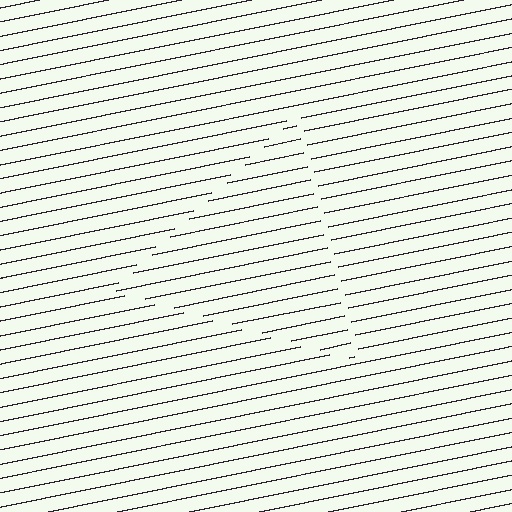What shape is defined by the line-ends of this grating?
An illusory triangle. The interior of the shape contains the same grating, shifted by half a period — the contour is defined by the phase discontinuity where line-ends from the inner and outer gratings abut.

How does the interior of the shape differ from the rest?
The interior of the shape contains the same grating, shifted by half a period — the contour is defined by the phase discontinuity where line-ends from the inner and outer gratings abut.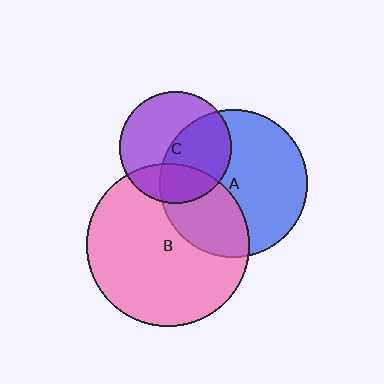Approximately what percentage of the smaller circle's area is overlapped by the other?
Approximately 50%.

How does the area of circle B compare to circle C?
Approximately 2.1 times.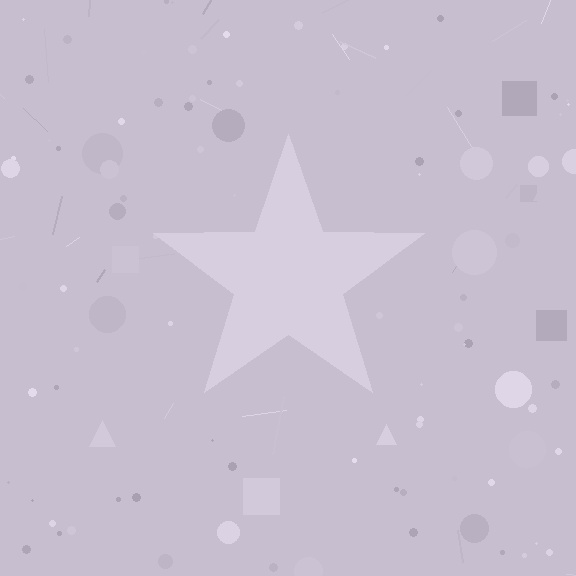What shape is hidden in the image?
A star is hidden in the image.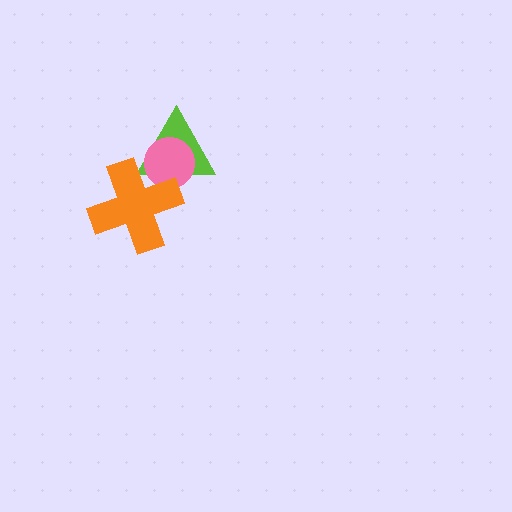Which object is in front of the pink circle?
The orange cross is in front of the pink circle.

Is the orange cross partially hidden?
No, no other shape covers it.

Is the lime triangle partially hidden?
Yes, it is partially covered by another shape.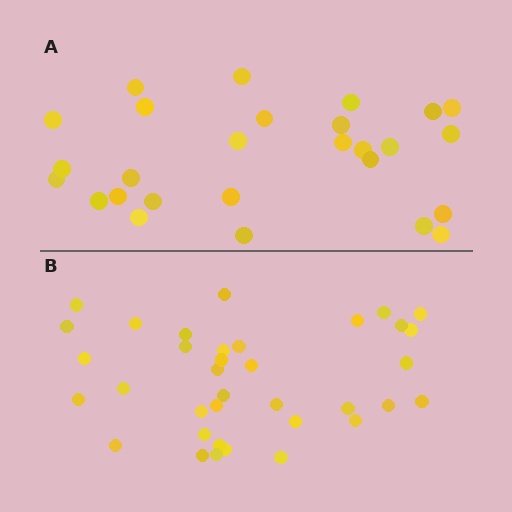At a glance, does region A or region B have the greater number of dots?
Region B (the bottom region) has more dots.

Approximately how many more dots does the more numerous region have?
Region B has roughly 8 or so more dots than region A.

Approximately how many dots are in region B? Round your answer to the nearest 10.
About 40 dots. (The exact count is 36, which rounds to 40.)